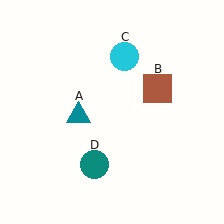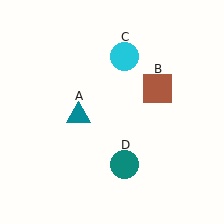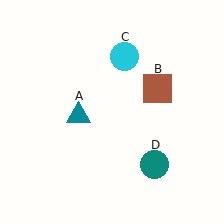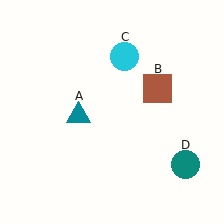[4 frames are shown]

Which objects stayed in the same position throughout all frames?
Teal triangle (object A) and brown square (object B) and cyan circle (object C) remained stationary.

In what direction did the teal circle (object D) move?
The teal circle (object D) moved right.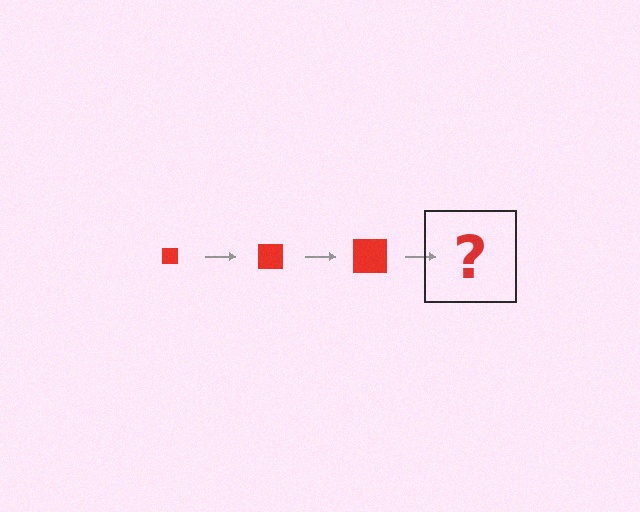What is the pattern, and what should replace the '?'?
The pattern is that the square gets progressively larger each step. The '?' should be a red square, larger than the previous one.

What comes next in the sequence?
The next element should be a red square, larger than the previous one.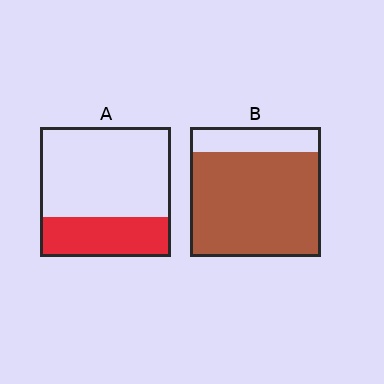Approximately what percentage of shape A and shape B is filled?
A is approximately 30% and B is approximately 80%.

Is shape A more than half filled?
No.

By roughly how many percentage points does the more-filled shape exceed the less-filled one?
By roughly 50 percentage points (B over A).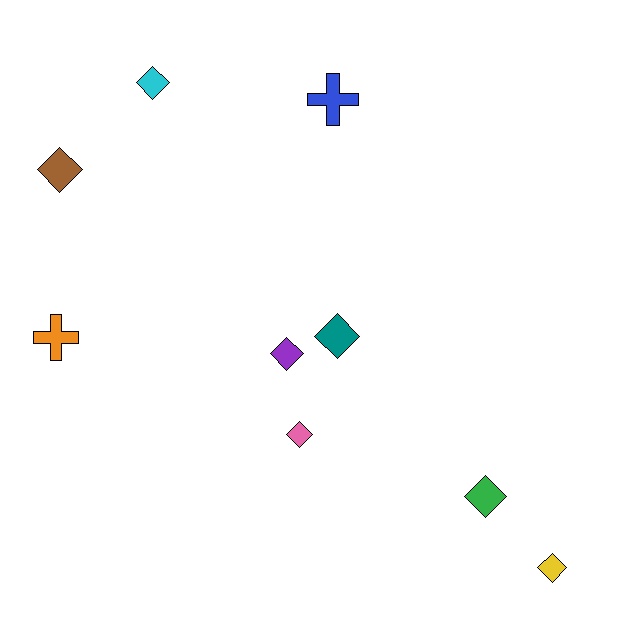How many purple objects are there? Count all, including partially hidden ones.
There is 1 purple object.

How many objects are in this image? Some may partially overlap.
There are 9 objects.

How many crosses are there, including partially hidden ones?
There are 2 crosses.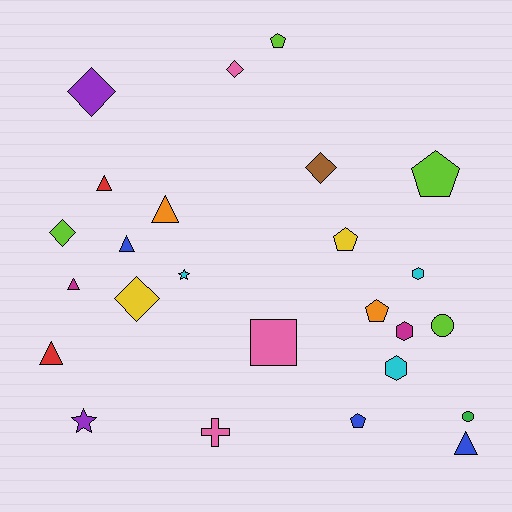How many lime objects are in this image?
There are 4 lime objects.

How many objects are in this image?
There are 25 objects.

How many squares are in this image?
There is 1 square.